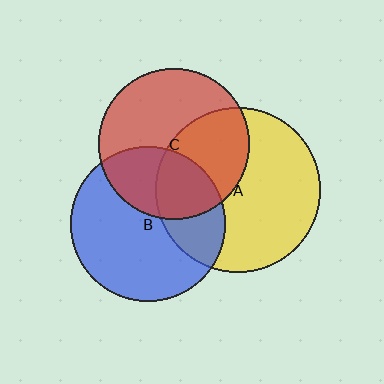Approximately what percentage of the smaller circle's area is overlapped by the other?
Approximately 45%.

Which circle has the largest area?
Circle A (yellow).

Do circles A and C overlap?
Yes.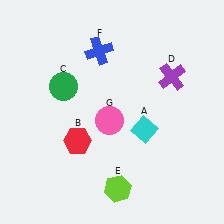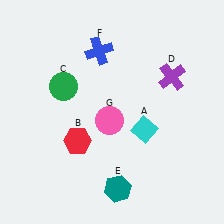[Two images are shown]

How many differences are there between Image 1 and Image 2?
There is 1 difference between the two images.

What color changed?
The hexagon (E) changed from lime in Image 1 to teal in Image 2.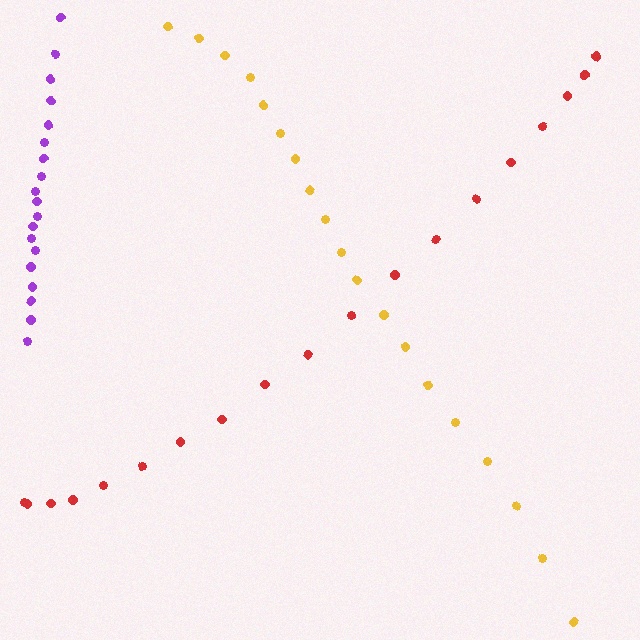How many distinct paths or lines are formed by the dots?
There are 3 distinct paths.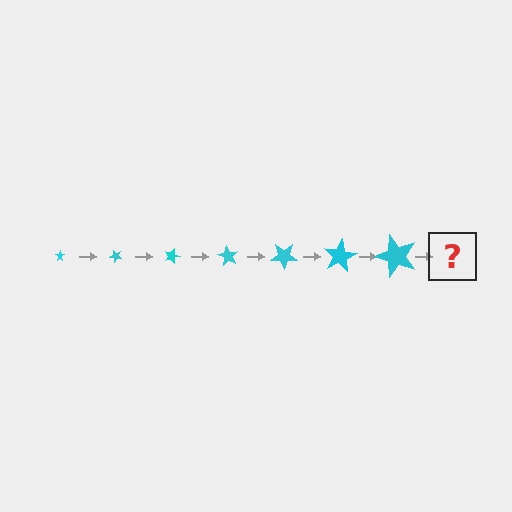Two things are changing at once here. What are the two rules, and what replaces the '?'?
The two rules are that the star grows larger each step and it rotates 45 degrees each step. The '?' should be a star, larger than the previous one and rotated 315 degrees from the start.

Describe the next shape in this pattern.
It should be a star, larger than the previous one and rotated 315 degrees from the start.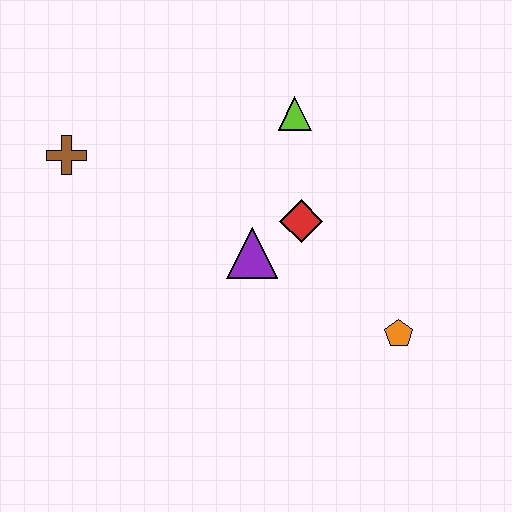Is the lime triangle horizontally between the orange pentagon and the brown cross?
Yes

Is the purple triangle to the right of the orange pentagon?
No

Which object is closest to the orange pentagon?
The red diamond is closest to the orange pentagon.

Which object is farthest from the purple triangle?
The brown cross is farthest from the purple triangle.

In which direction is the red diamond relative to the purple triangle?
The red diamond is to the right of the purple triangle.